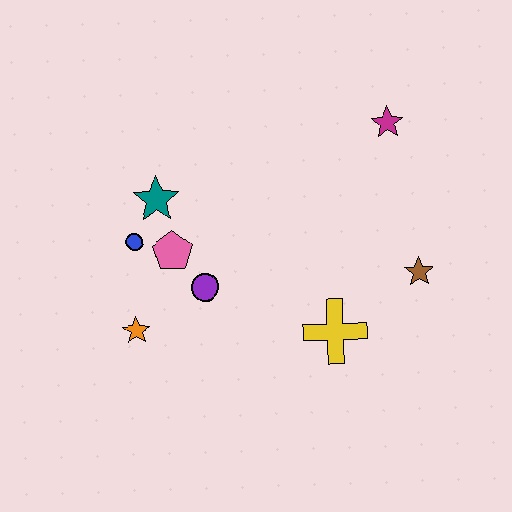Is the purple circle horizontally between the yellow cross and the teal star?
Yes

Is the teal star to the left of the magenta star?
Yes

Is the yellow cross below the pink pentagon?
Yes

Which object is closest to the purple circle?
The pink pentagon is closest to the purple circle.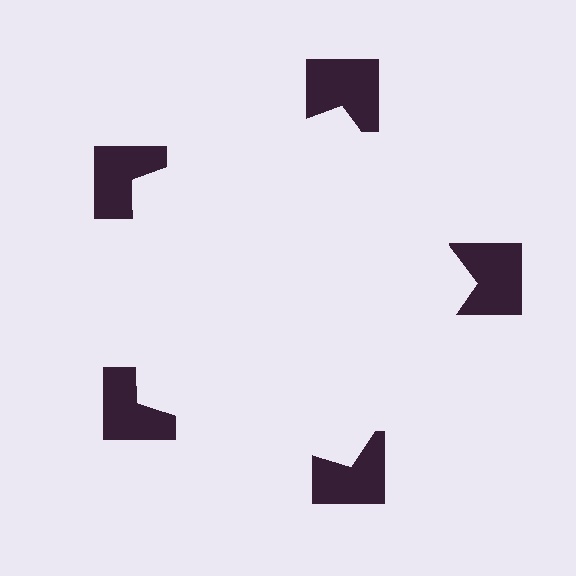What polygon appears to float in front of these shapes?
An illusory pentagon — its edges are inferred from the aligned wedge cuts in the notched squares, not physically drawn.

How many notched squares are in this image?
There are 5 — one at each vertex of the illusory pentagon.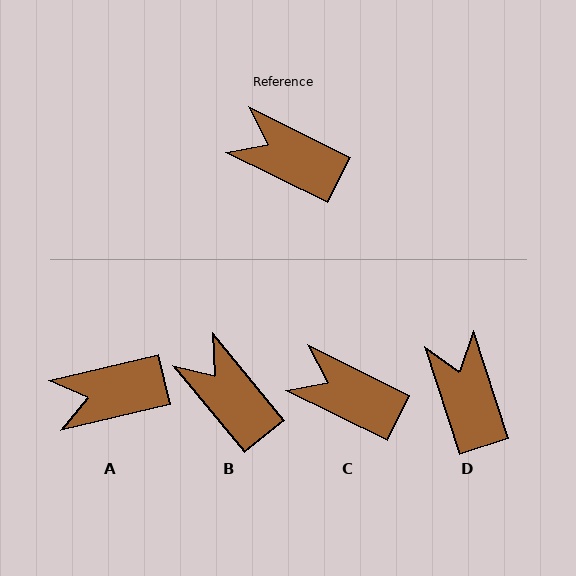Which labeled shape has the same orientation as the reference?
C.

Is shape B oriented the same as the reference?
No, it is off by about 24 degrees.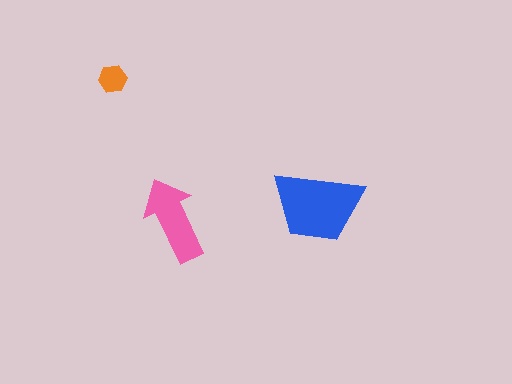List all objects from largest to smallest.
The blue trapezoid, the pink arrow, the orange hexagon.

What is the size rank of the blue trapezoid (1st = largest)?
1st.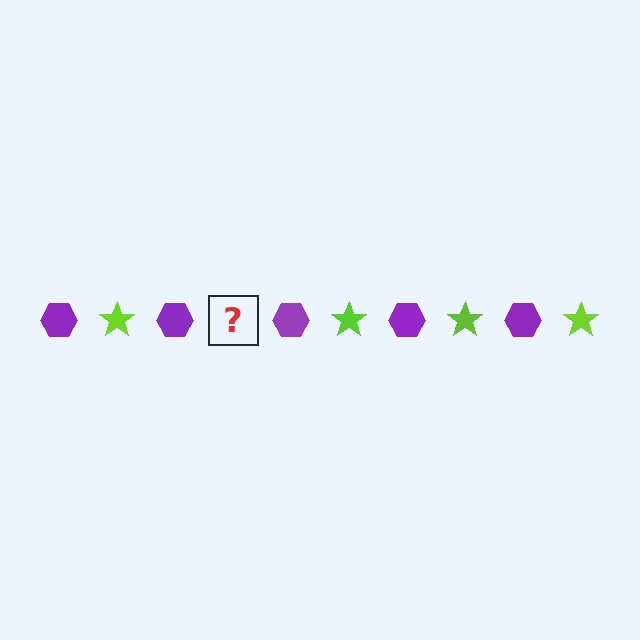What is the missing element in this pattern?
The missing element is a lime star.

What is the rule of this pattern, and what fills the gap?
The rule is that the pattern alternates between purple hexagon and lime star. The gap should be filled with a lime star.